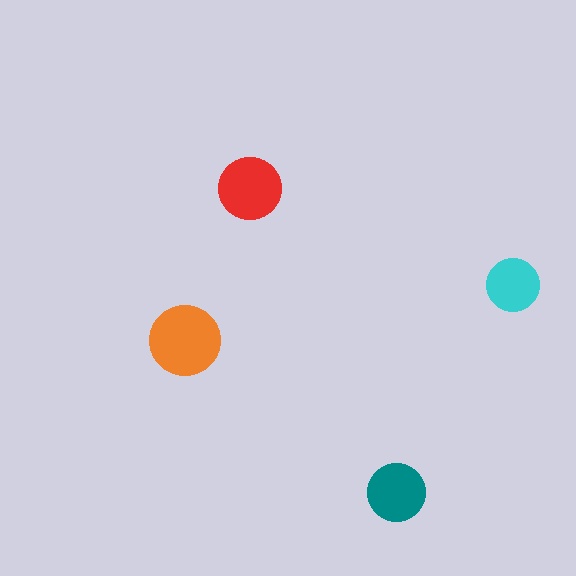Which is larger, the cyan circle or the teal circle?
The teal one.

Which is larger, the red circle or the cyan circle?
The red one.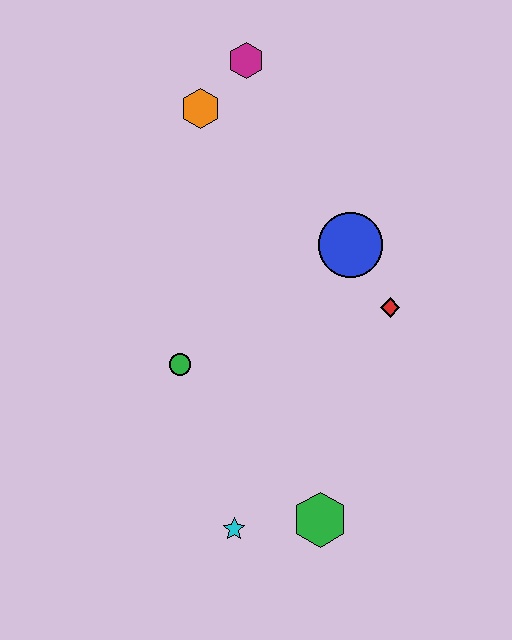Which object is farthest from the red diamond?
The magenta hexagon is farthest from the red diamond.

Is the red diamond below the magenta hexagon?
Yes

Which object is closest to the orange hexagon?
The magenta hexagon is closest to the orange hexagon.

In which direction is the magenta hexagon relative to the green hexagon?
The magenta hexagon is above the green hexagon.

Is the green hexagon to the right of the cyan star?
Yes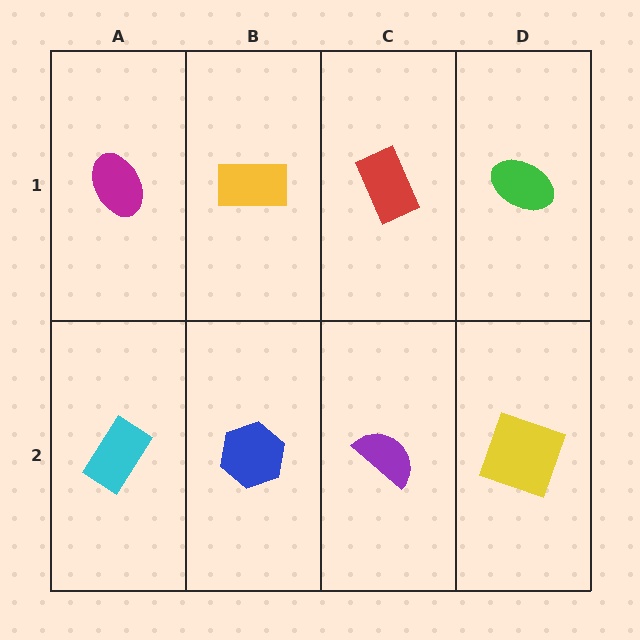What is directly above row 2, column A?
A magenta ellipse.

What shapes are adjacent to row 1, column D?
A yellow square (row 2, column D), a red rectangle (row 1, column C).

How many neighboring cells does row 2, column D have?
2.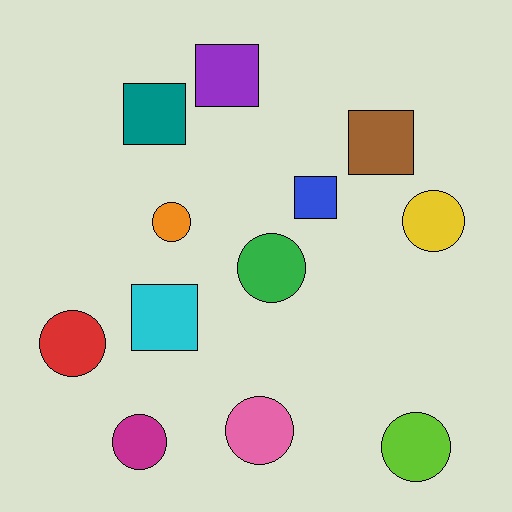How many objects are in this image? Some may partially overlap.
There are 12 objects.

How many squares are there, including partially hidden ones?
There are 5 squares.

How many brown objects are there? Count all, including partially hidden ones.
There is 1 brown object.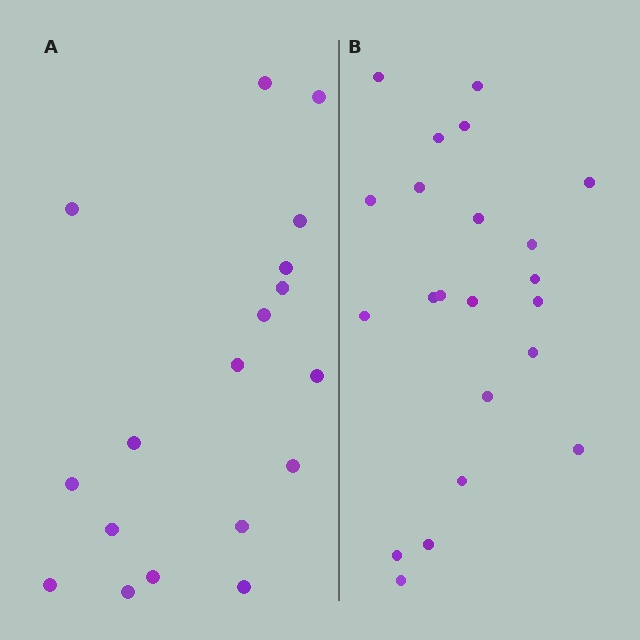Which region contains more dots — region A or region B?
Region B (the right region) has more dots.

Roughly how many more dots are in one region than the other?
Region B has about 4 more dots than region A.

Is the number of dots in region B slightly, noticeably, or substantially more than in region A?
Region B has only slightly more — the two regions are fairly close. The ratio is roughly 1.2 to 1.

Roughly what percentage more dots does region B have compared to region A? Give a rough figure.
About 20% more.